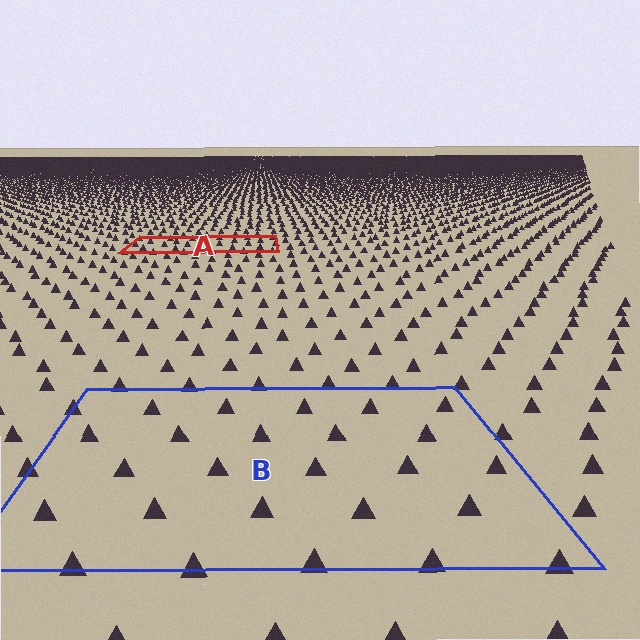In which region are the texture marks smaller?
The texture marks are smaller in region A, because it is farther away.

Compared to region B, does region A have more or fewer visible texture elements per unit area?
Region A has more texture elements per unit area — they are packed more densely because it is farther away.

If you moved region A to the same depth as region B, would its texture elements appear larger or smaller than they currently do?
They would appear larger. At a closer depth, the same texture elements are projected at a bigger on-screen size.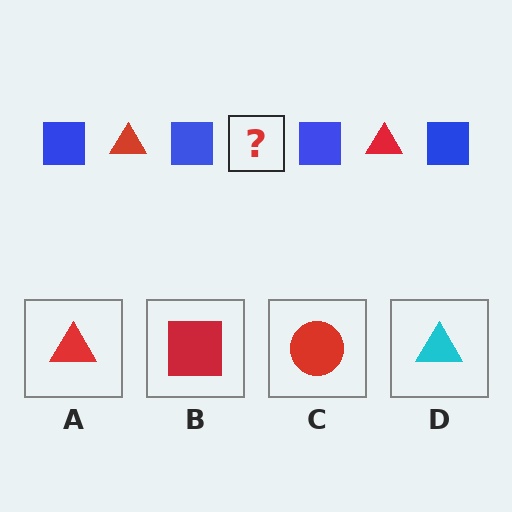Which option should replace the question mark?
Option A.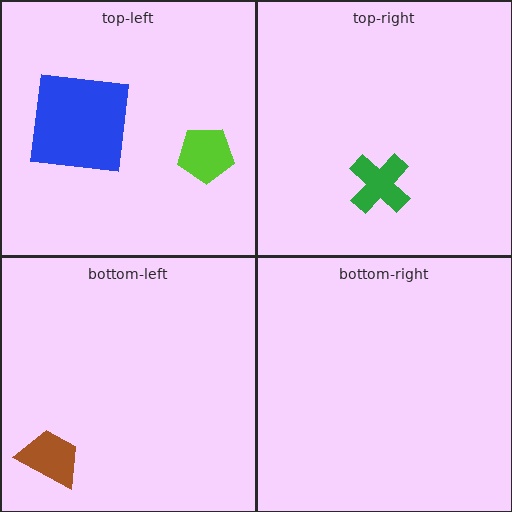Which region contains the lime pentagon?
The top-left region.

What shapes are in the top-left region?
The blue square, the lime pentagon.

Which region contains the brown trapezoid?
The bottom-left region.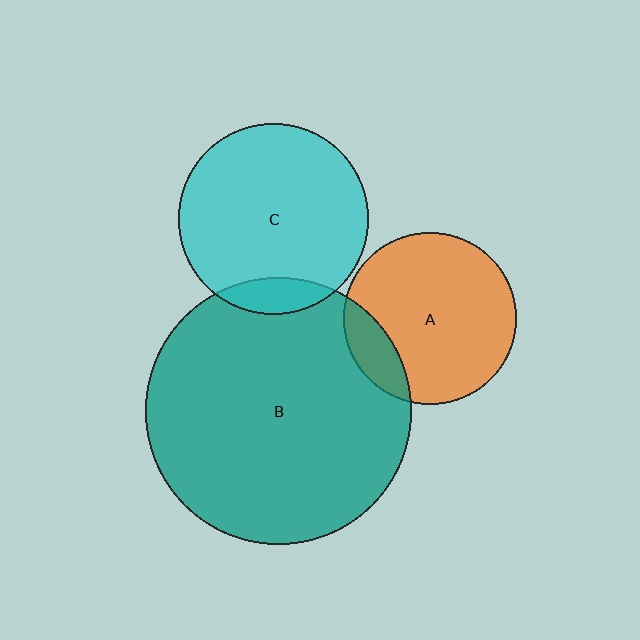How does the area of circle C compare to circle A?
Approximately 1.2 times.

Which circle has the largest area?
Circle B (teal).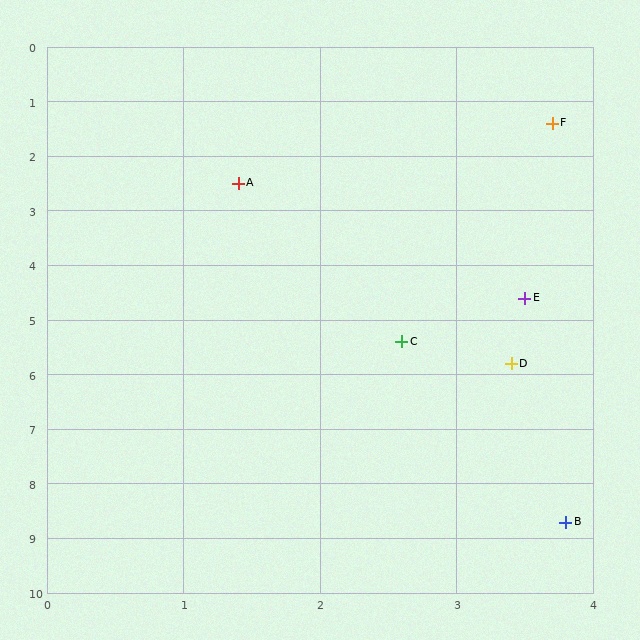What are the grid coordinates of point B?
Point B is at approximately (3.8, 8.7).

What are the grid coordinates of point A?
Point A is at approximately (1.4, 2.5).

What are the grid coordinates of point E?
Point E is at approximately (3.5, 4.6).